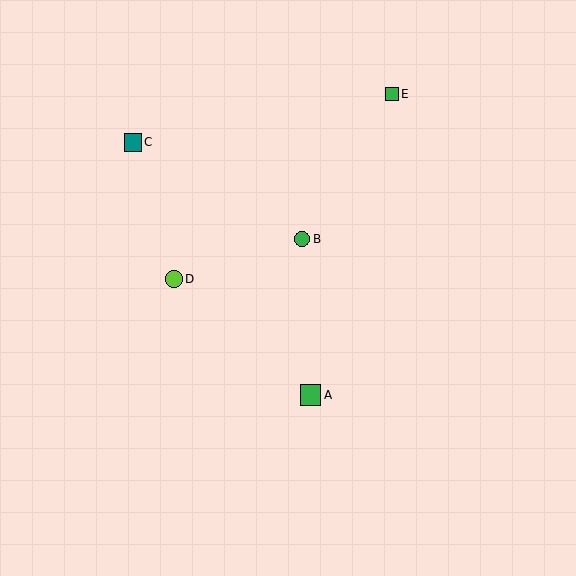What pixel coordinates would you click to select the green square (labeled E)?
Click at (392, 94) to select the green square E.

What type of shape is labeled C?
Shape C is a teal square.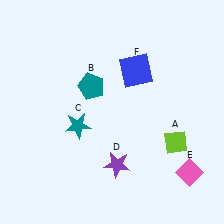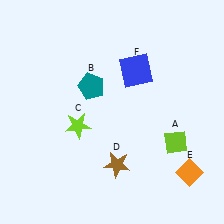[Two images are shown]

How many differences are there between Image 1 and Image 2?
There are 3 differences between the two images.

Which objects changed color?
C changed from teal to lime. D changed from purple to brown. E changed from pink to orange.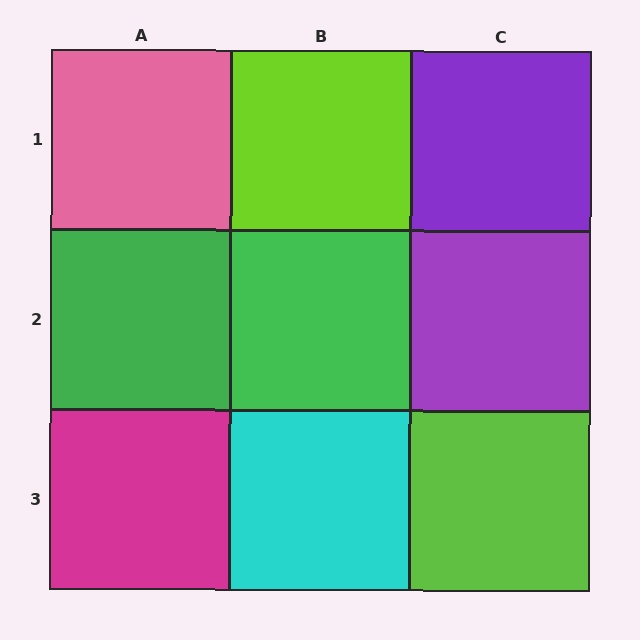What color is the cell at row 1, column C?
Purple.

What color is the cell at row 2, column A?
Green.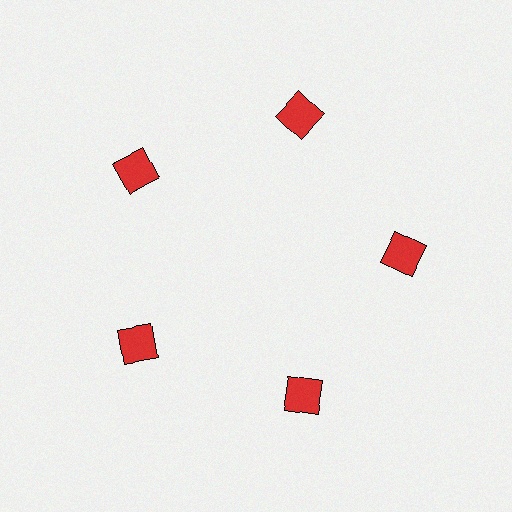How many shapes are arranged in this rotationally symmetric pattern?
There are 5 shapes, arranged in 5 groups of 1.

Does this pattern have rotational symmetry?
Yes, this pattern has 5-fold rotational symmetry. It looks the same after rotating 72 degrees around the center.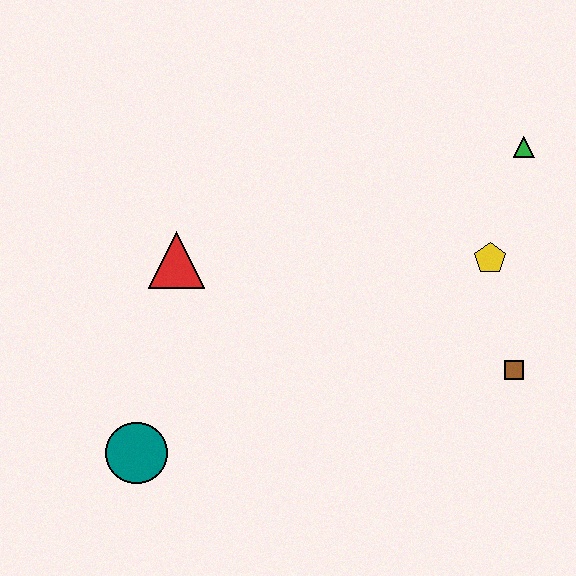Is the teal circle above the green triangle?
No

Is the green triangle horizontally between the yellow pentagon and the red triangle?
No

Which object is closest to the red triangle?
The teal circle is closest to the red triangle.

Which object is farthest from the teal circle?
The green triangle is farthest from the teal circle.